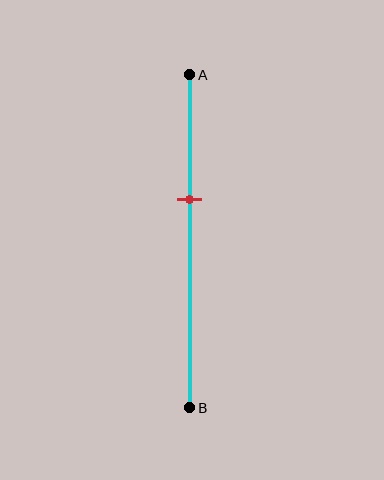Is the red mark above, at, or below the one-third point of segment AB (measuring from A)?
The red mark is below the one-third point of segment AB.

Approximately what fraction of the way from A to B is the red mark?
The red mark is approximately 40% of the way from A to B.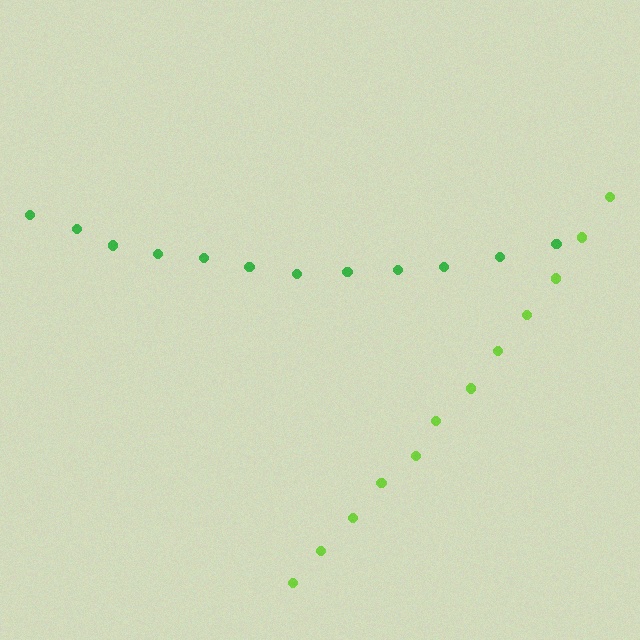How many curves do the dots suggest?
There are 2 distinct paths.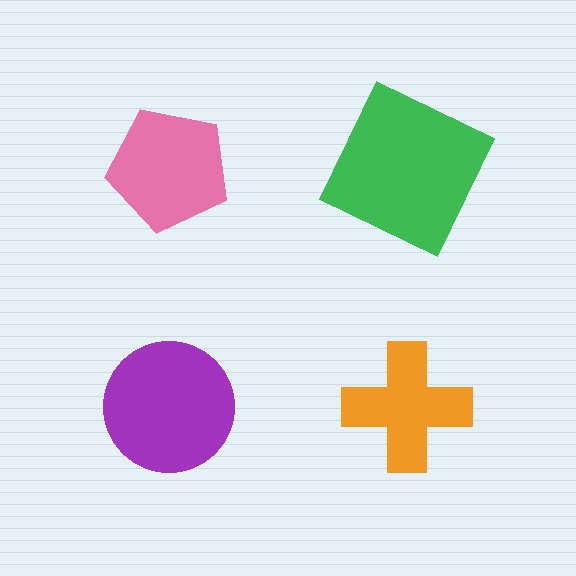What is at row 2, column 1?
A purple circle.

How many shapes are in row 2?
2 shapes.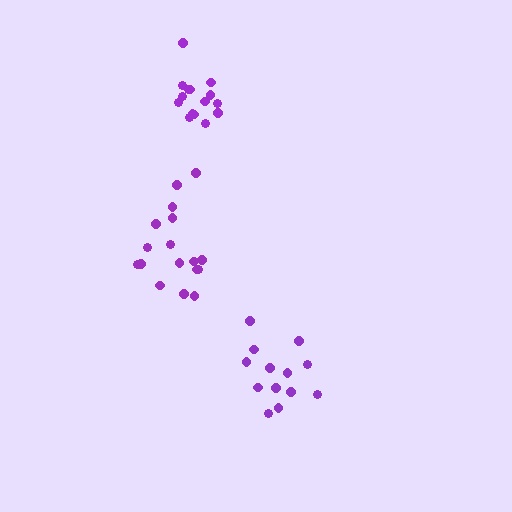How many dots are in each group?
Group 1: 17 dots, Group 2: 13 dots, Group 3: 15 dots (45 total).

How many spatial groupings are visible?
There are 3 spatial groupings.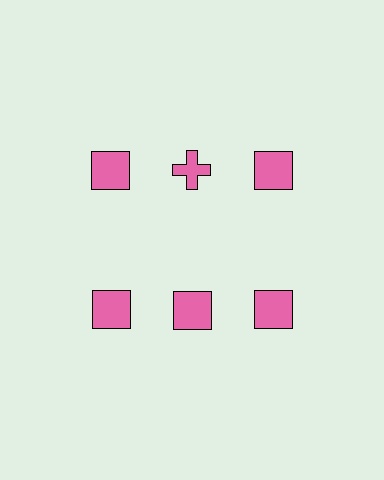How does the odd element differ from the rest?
It has a different shape: cross instead of square.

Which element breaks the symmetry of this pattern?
The pink cross in the top row, second from left column breaks the symmetry. All other shapes are pink squares.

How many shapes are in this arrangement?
There are 6 shapes arranged in a grid pattern.